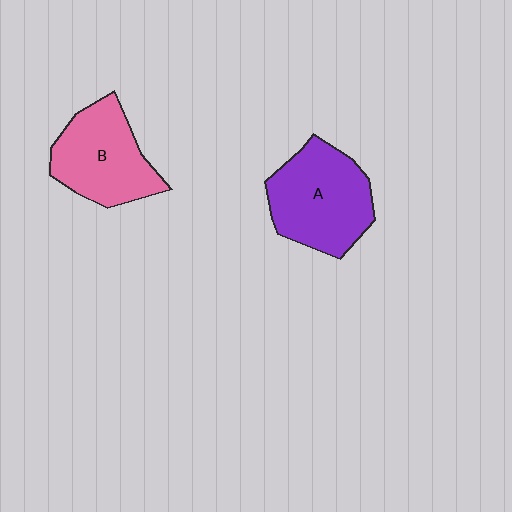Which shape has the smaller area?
Shape B (pink).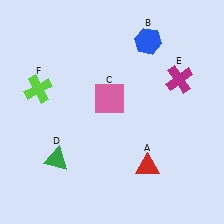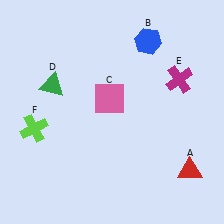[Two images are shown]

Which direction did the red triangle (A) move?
The red triangle (A) moved right.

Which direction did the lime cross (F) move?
The lime cross (F) moved down.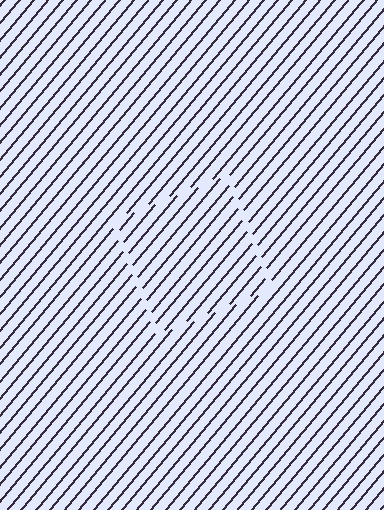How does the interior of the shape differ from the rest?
The interior of the shape contains the same grating, shifted by half a period — the contour is defined by the phase discontinuity where line-ends from the inner and outer gratings abut.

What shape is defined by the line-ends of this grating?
An illusory square. The interior of the shape contains the same grating, shifted by half a period — the contour is defined by the phase discontinuity where line-ends from the inner and outer gratings abut.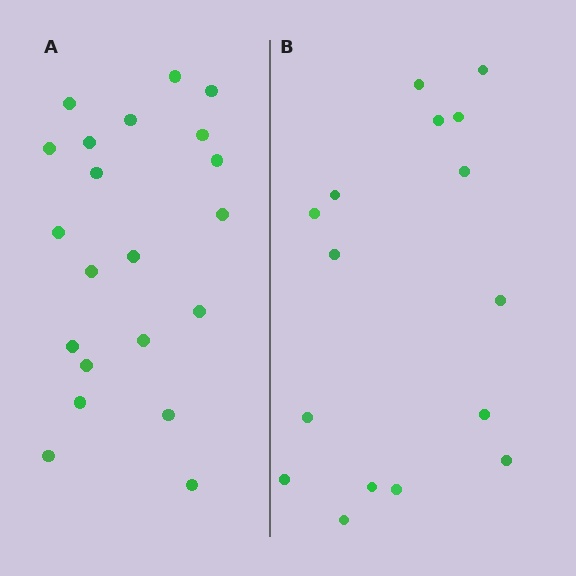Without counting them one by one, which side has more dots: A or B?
Region A (the left region) has more dots.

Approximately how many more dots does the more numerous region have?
Region A has about 5 more dots than region B.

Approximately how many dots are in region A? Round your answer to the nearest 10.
About 20 dots. (The exact count is 21, which rounds to 20.)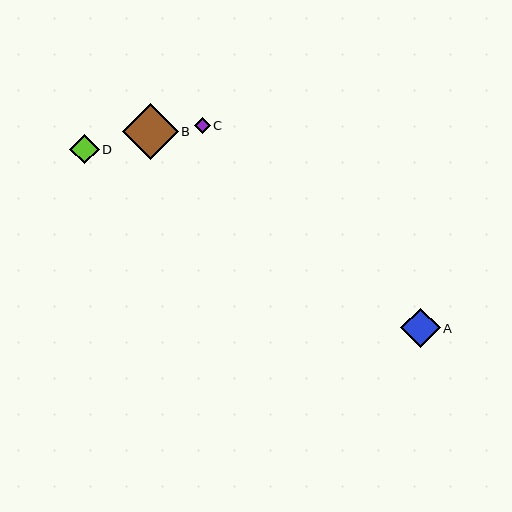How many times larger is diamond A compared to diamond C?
Diamond A is approximately 2.5 times the size of diamond C.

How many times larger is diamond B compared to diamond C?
Diamond B is approximately 3.5 times the size of diamond C.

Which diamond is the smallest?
Diamond C is the smallest with a size of approximately 16 pixels.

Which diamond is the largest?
Diamond B is the largest with a size of approximately 56 pixels.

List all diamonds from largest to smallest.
From largest to smallest: B, A, D, C.